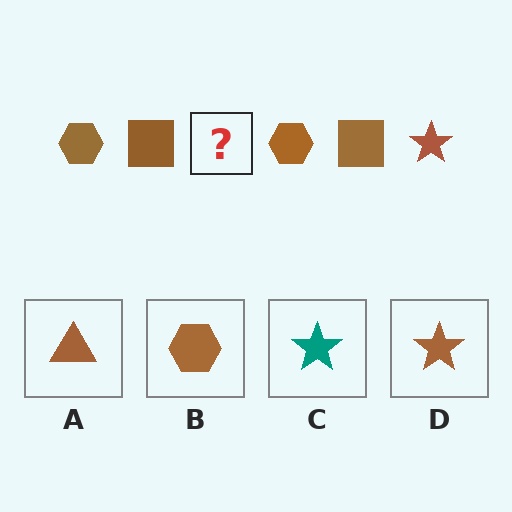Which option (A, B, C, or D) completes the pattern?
D.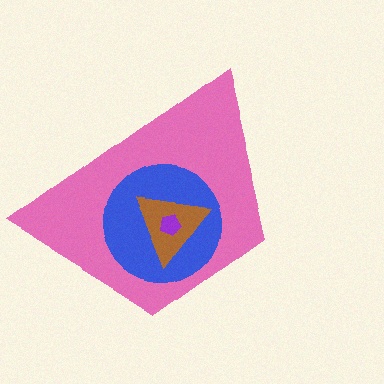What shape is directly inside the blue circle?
The brown triangle.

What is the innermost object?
The purple pentagon.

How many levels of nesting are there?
4.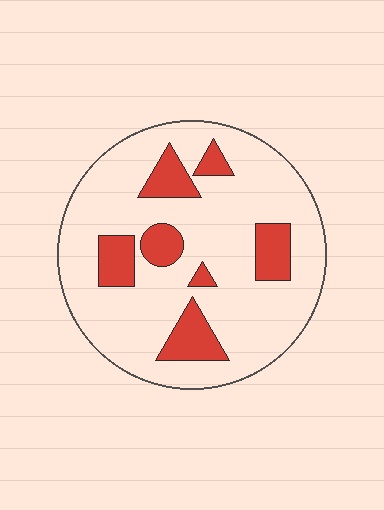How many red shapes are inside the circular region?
7.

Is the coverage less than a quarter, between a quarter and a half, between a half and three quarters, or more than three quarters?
Less than a quarter.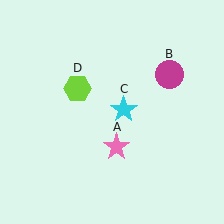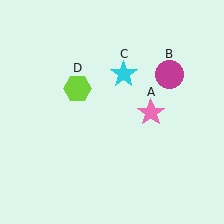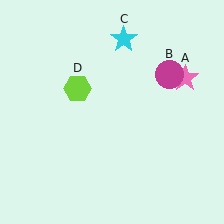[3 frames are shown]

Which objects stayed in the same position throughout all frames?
Magenta circle (object B) and lime hexagon (object D) remained stationary.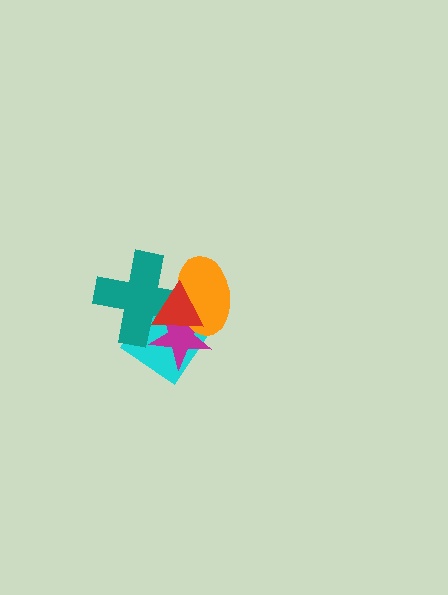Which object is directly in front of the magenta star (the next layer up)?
The teal cross is directly in front of the magenta star.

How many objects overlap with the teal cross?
4 objects overlap with the teal cross.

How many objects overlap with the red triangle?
4 objects overlap with the red triangle.